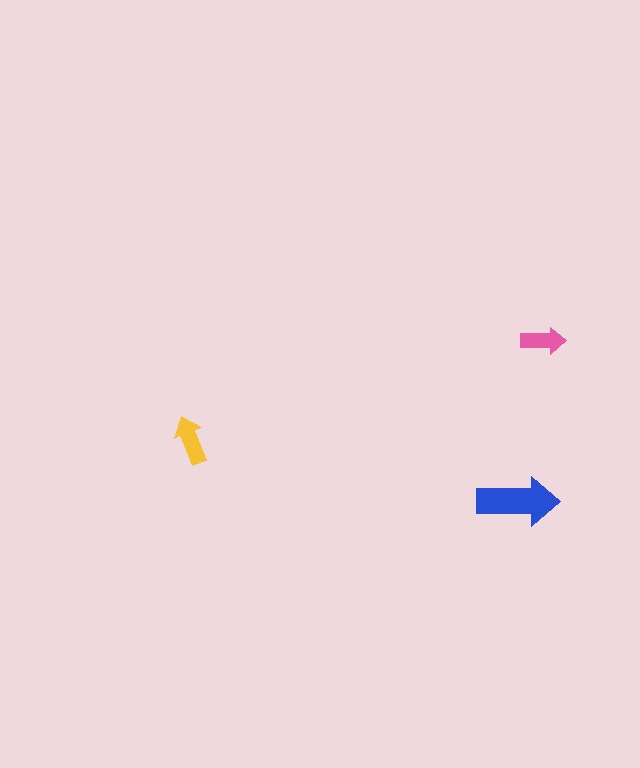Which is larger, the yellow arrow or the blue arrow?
The blue one.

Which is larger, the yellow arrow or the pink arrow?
The yellow one.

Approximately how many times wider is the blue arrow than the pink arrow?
About 2 times wider.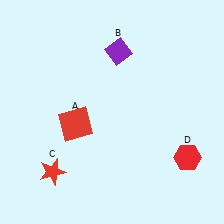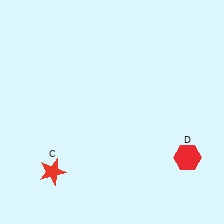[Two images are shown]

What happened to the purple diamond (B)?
The purple diamond (B) was removed in Image 2. It was in the top-right area of Image 1.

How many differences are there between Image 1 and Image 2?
There are 2 differences between the two images.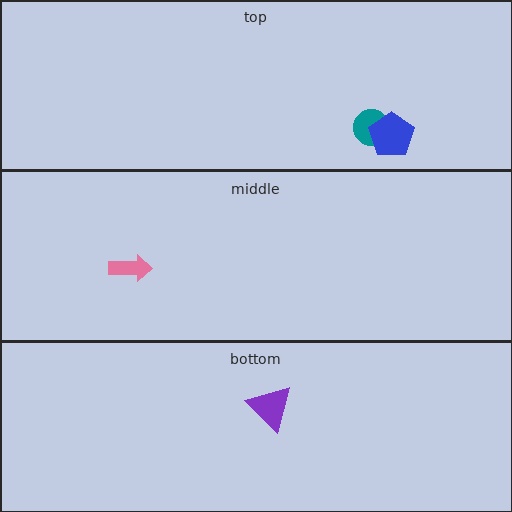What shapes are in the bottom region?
The purple triangle.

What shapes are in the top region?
The teal circle, the blue pentagon.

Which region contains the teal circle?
The top region.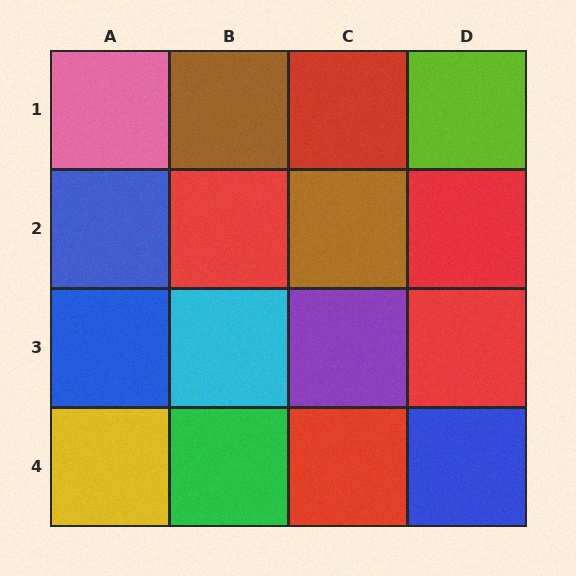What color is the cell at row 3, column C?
Purple.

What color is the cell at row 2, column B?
Red.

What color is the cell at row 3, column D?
Red.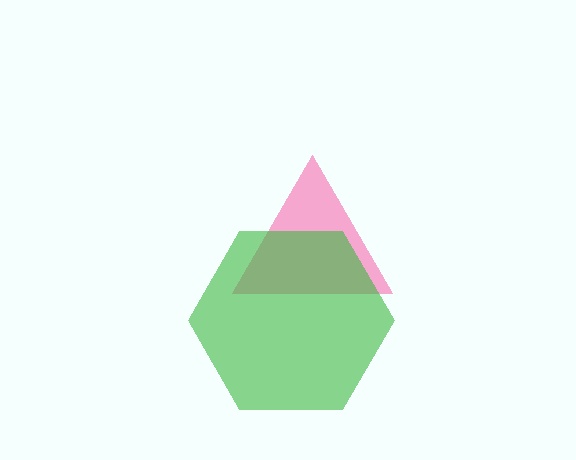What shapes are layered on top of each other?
The layered shapes are: a pink triangle, a green hexagon.